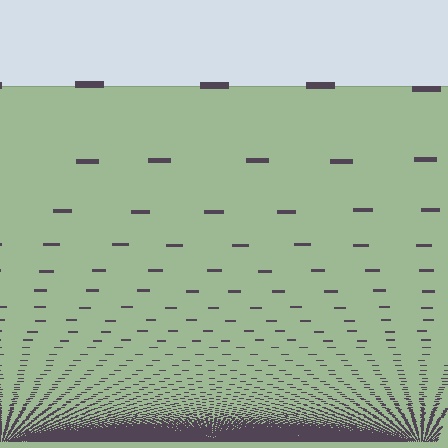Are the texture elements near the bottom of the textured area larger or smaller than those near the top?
Smaller. The gradient is inverted — elements near the bottom are smaller and denser.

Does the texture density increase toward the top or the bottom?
Density increases toward the bottom.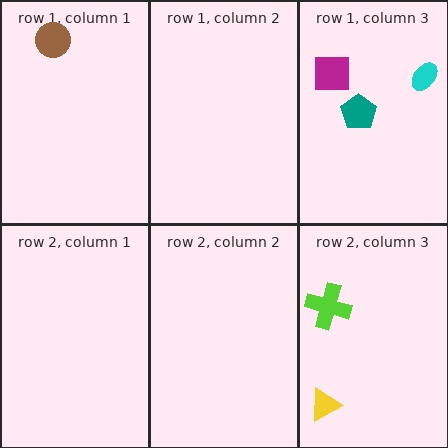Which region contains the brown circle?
The row 1, column 1 region.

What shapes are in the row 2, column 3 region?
The yellow triangle, the lime cross.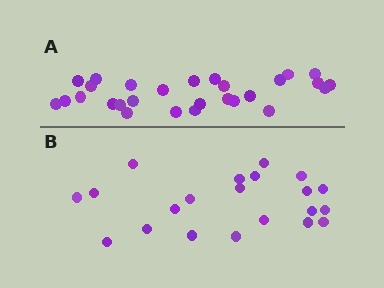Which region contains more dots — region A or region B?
Region A (the top region) has more dots.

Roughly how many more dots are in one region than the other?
Region A has roughly 8 or so more dots than region B.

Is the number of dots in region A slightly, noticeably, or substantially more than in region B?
Region A has noticeably more, but not dramatically so. The ratio is roughly 1.3 to 1.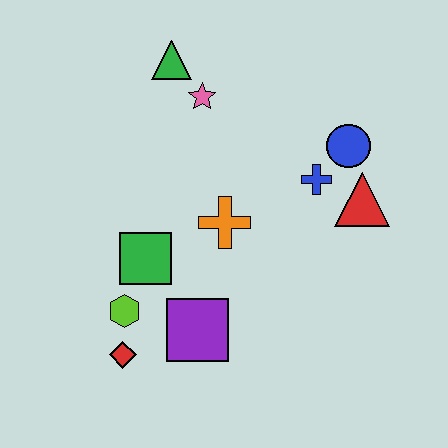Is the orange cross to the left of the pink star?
No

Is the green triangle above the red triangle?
Yes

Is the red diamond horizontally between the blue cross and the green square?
No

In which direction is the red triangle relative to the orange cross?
The red triangle is to the right of the orange cross.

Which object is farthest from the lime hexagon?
The blue circle is farthest from the lime hexagon.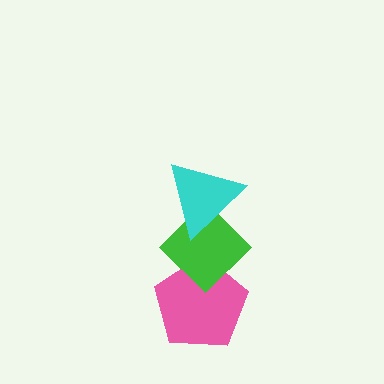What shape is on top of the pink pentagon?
The green diamond is on top of the pink pentagon.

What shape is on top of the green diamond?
The cyan triangle is on top of the green diamond.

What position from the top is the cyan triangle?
The cyan triangle is 1st from the top.